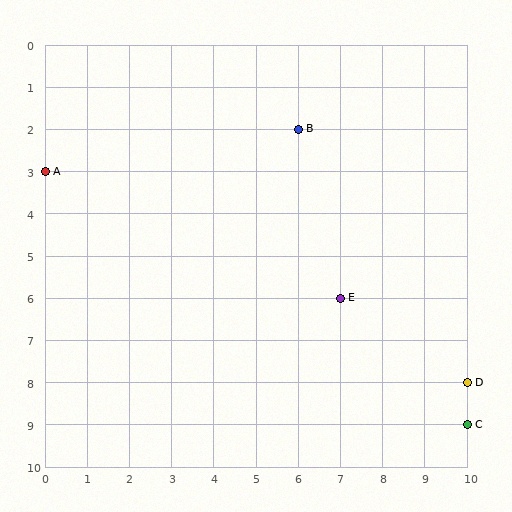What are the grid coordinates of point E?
Point E is at grid coordinates (7, 6).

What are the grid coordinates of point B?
Point B is at grid coordinates (6, 2).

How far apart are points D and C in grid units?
Points D and C are 1 row apart.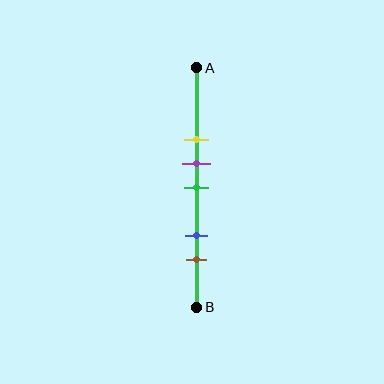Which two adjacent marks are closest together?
The purple and green marks are the closest adjacent pair.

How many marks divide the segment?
There are 5 marks dividing the segment.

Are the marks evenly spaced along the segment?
No, the marks are not evenly spaced.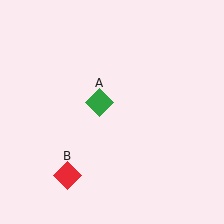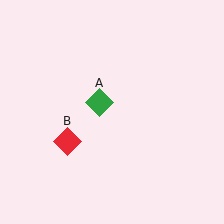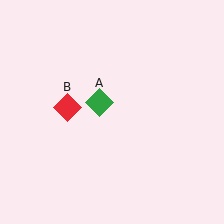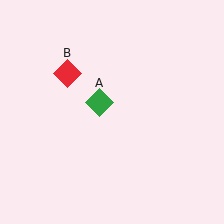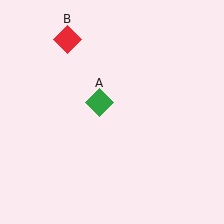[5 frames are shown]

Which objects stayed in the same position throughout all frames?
Green diamond (object A) remained stationary.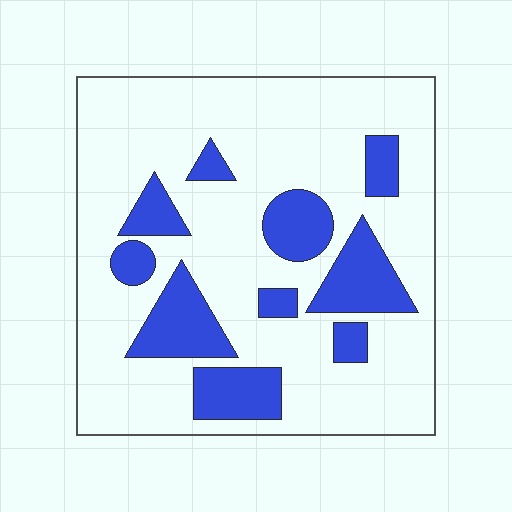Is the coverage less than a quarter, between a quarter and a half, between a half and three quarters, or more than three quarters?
Less than a quarter.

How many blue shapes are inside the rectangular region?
10.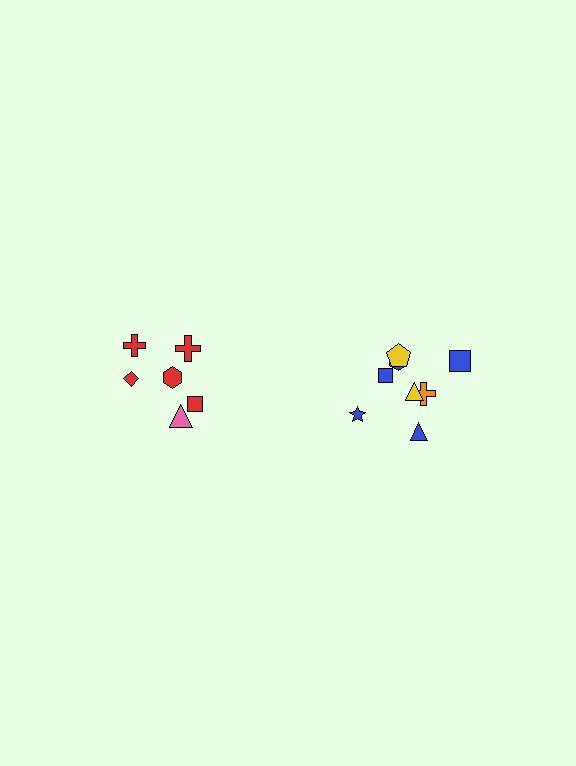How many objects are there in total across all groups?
There are 14 objects.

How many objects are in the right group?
There are 8 objects.